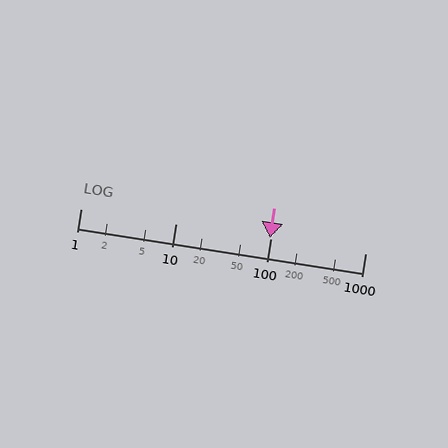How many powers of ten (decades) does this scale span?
The scale spans 3 decades, from 1 to 1000.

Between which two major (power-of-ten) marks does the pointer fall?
The pointer is between 10 and 100.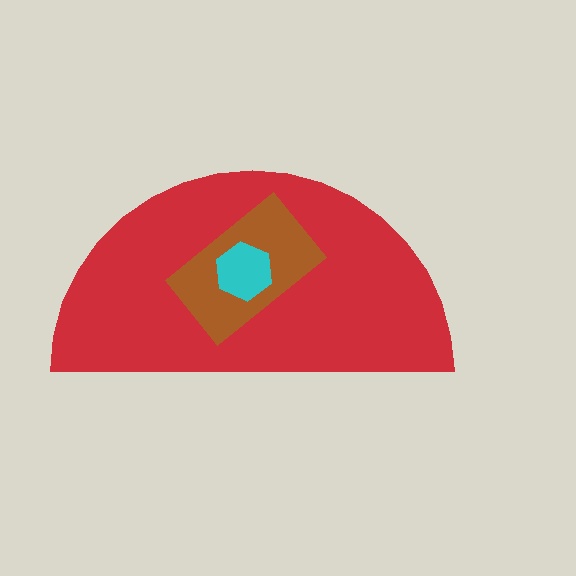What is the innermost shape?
The cyan hexagon.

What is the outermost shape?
The red semicircle.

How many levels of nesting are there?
3.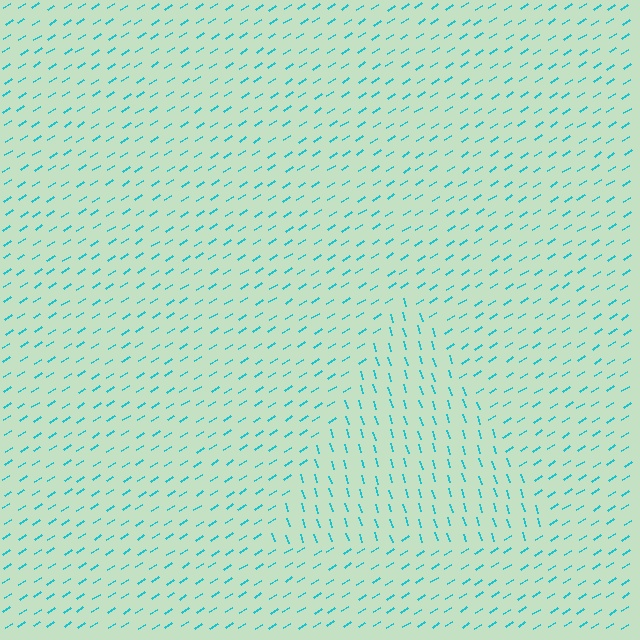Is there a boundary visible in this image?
Yes, there is a texture boundary formed by a change in line orientation.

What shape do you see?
I see a triangle.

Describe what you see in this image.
The image is filled with small cyan line segments. A triangle region in the image has lines oriented differently from the surrounding lines, creating a visible texture boundary.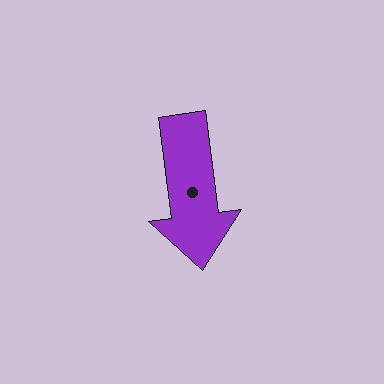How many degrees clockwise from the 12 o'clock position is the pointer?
Approximately 172 degrees.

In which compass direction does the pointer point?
South.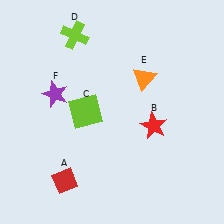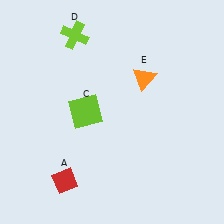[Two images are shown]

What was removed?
The red star (B), the purple star (F) were removed in Image 2.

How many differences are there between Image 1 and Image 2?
There are 2 differences between the two images.